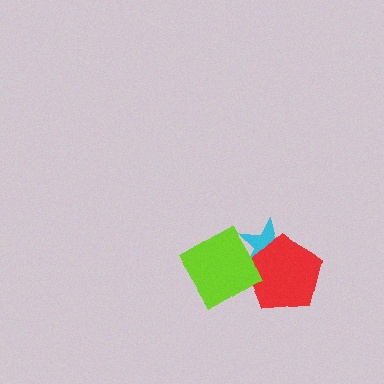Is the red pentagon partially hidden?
Yes, it is partially covered by another shape.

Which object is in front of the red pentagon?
The lime diamond is in front of the red pentagon.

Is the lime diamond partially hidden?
No, no other shape covers it.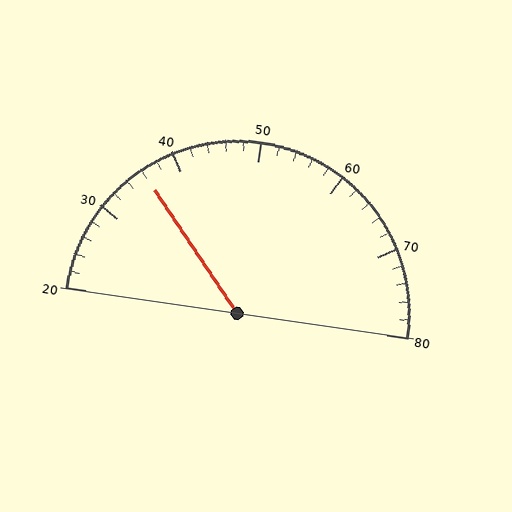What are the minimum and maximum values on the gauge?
The gauge ranges from 20 to 80.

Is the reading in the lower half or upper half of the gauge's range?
The reading is in the lower half of the range (20 to 80).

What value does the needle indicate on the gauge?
The needle indicates approximately 36.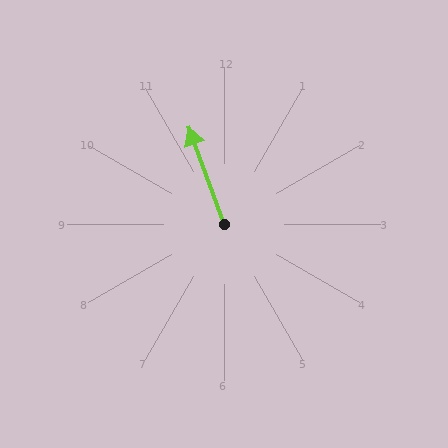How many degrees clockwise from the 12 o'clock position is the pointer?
Approximately 340 degrees.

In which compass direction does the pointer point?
North.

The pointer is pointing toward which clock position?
Roughly 11 o'clock.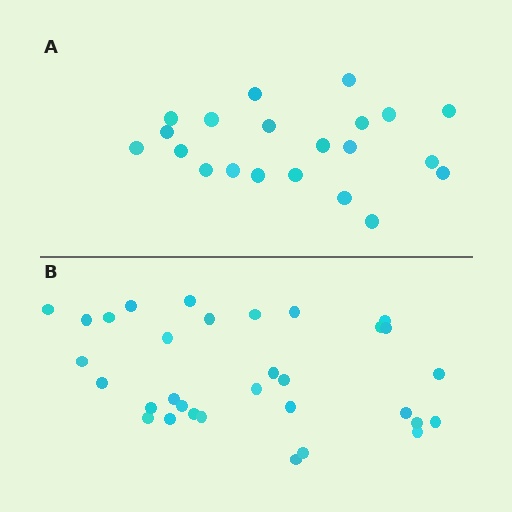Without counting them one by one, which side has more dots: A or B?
Region B (the bottom region) has more dots.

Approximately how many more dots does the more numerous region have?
Region B has roughly 12 or so more dots than region A.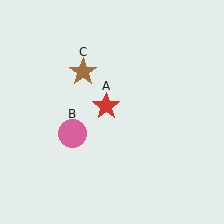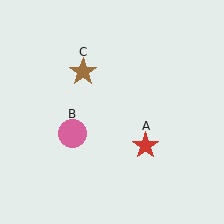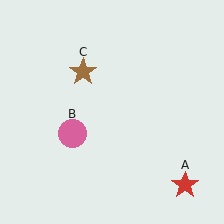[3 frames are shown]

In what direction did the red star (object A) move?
The red star (object A) moved down and to the right.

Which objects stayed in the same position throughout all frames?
Pink circle (object B) and brown star (object C) remained stationary.